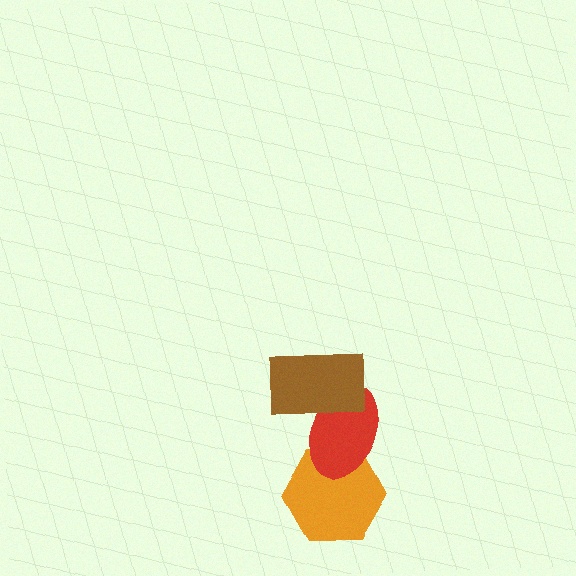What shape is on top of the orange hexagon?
The red ellipse is on top of the orange hexagon.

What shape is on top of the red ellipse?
The brown rectangle is on top of the red ellipse.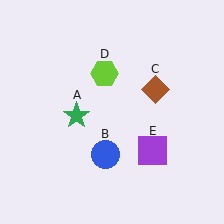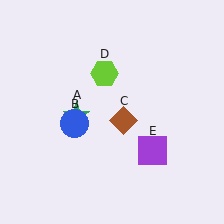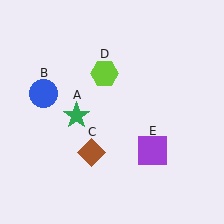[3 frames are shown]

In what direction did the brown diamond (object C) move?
The brown diamond (object C) moved down and to the left.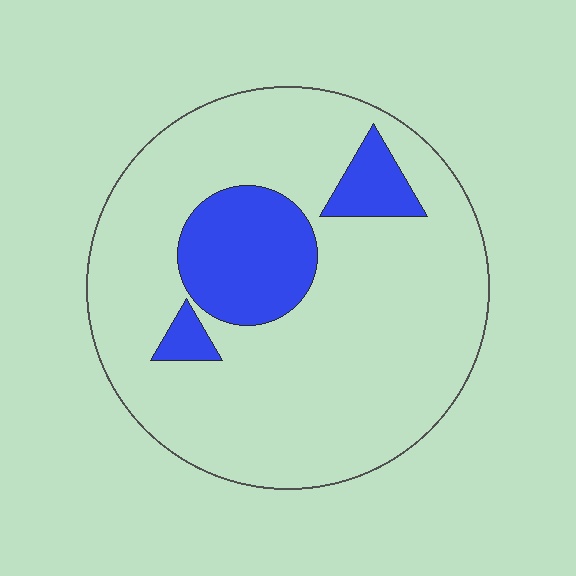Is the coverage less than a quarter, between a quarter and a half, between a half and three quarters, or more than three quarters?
Less than a quarter.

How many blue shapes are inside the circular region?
3.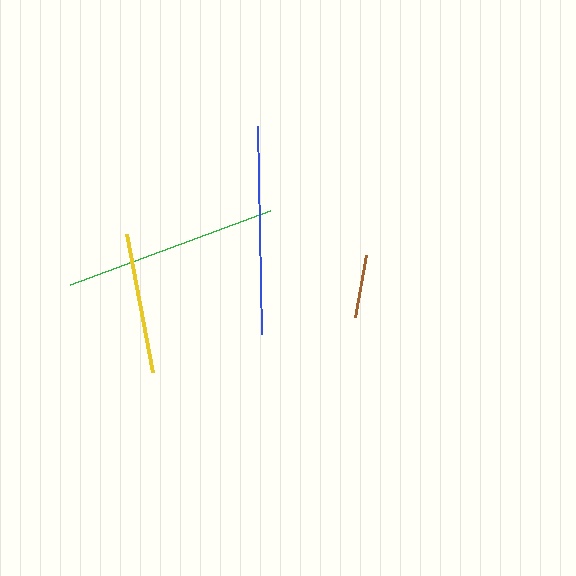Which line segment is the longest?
The green line is the longest at approximately 213 pixels.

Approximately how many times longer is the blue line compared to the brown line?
The blue line is approximately 3.3 times the length of the brown line.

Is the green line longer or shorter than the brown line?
The green line is longer than the brown line.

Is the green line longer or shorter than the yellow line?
The green line is longer than the yellow line.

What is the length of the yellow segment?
The yellow segment is approximately 140 pixels long.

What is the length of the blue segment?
The blue segment is approximately 208 pixels long.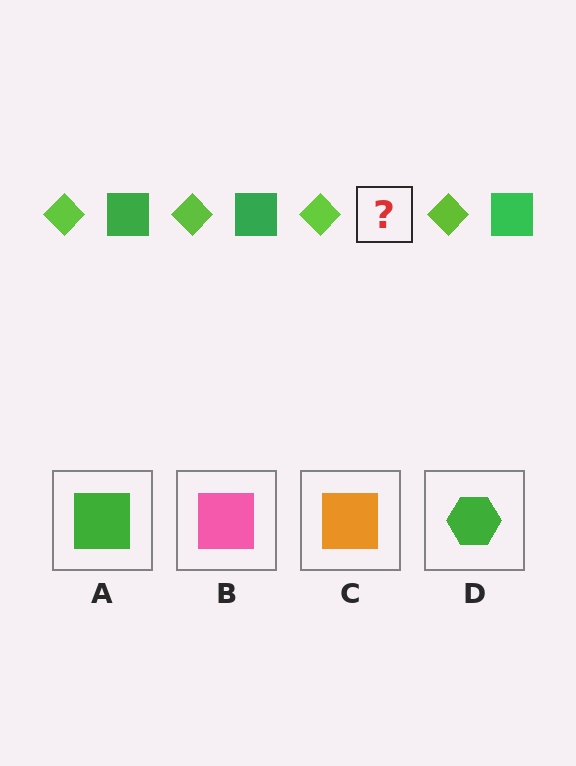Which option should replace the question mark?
Option A.